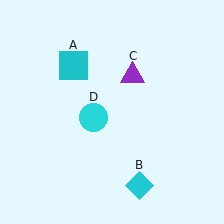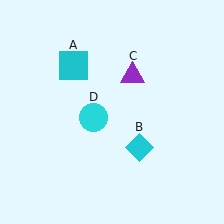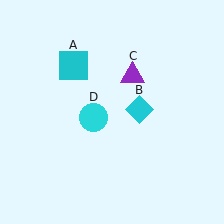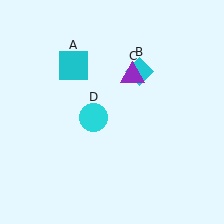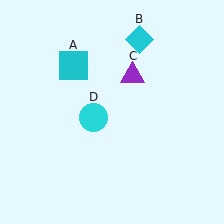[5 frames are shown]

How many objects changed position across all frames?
1 object changed position: cyan diamond (object B).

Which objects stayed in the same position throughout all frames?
Cyan square (object A) and purple triangle (object C) and cyan circle (object D) remained stationary.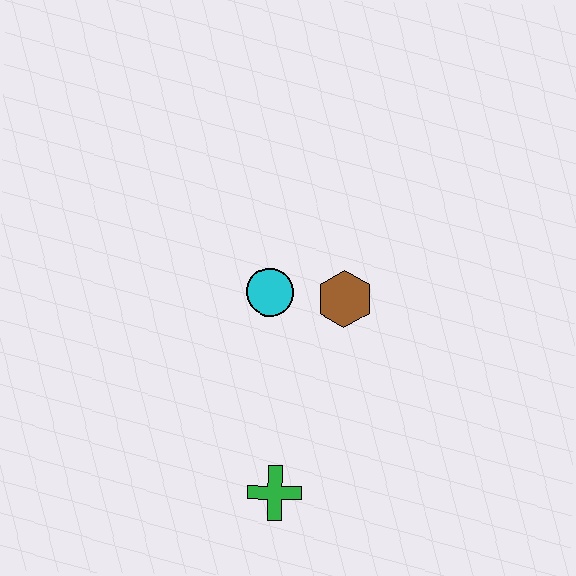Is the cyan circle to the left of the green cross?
Yes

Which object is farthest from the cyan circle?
The green cross is farthest from the cyan circle.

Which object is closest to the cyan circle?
The brown hexagon is closest to the cyan circle.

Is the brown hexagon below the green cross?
No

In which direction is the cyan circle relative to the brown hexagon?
The cyan circle is to the left of the brown hexagon.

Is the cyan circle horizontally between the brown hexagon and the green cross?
No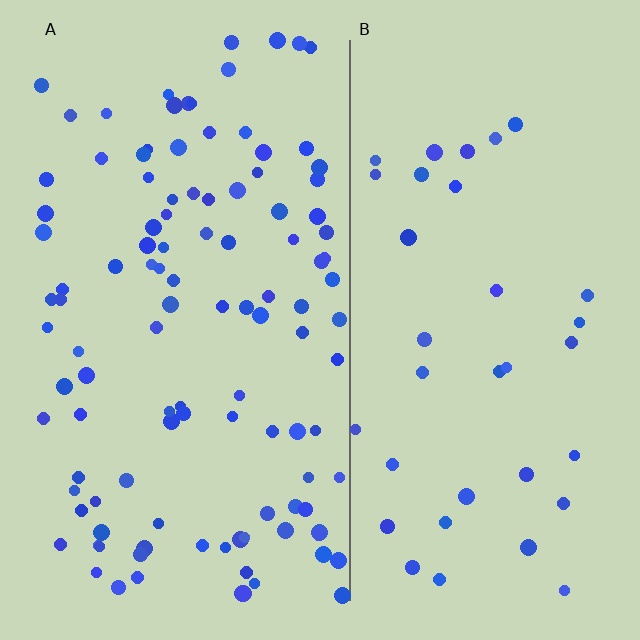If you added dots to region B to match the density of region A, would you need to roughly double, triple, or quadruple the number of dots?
Approximately triple.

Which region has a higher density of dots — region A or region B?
A (the left).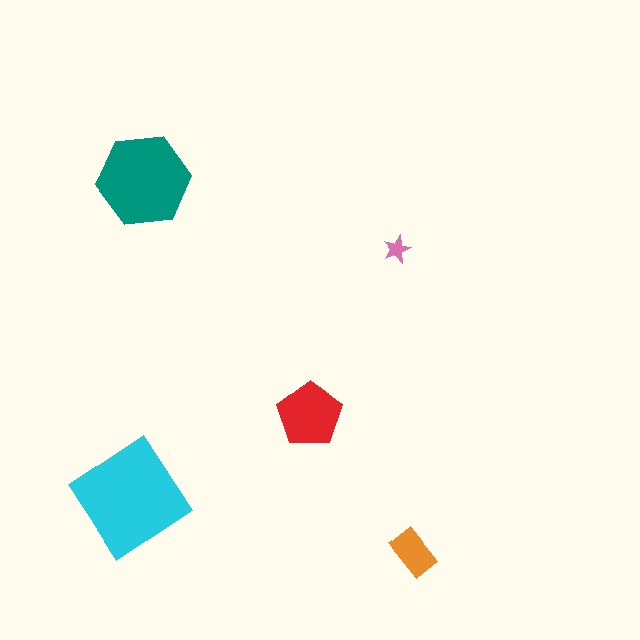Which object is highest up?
The teal hexagon is topmost.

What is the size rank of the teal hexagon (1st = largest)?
2nd.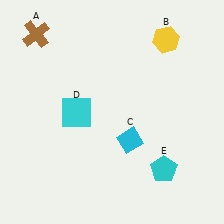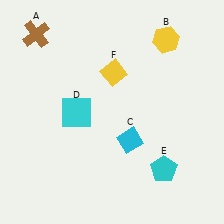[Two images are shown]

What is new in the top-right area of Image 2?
A yellow diamond (F) was added in the top-right area of Image 2.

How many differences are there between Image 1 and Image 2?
There is 1 difference between the two images.